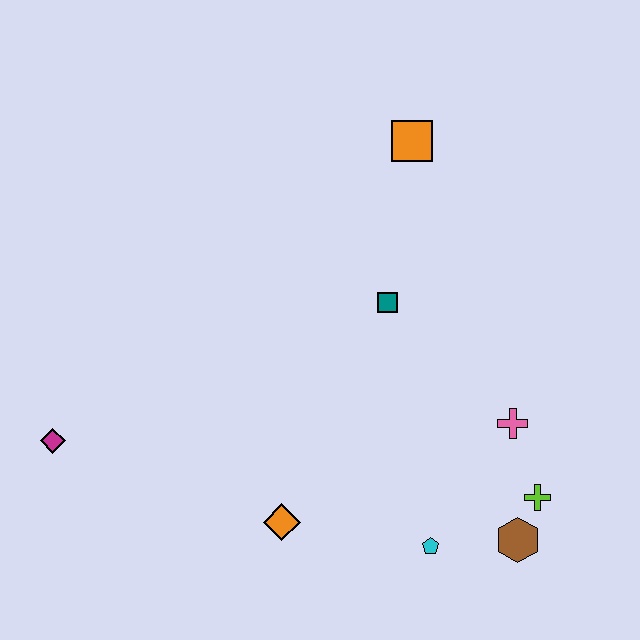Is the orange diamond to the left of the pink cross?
Yes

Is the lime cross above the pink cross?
No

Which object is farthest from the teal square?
The magenta diamond is farthest from the teal square.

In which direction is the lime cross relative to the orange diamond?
The lime cross is to the right of the orange diamond.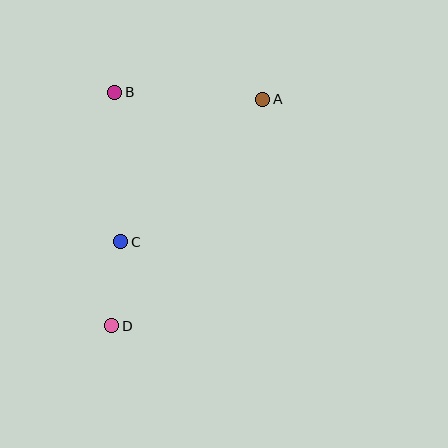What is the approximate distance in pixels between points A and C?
The distance between A and C is approximately 201 pixels.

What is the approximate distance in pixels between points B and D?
The distance between B and D is approximately 234 pixels.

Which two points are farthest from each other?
Points A and D are farthest from each other.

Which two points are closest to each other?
Points C and D are closest to each other.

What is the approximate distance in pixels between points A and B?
The distance between A and B is approximately 148 pixels.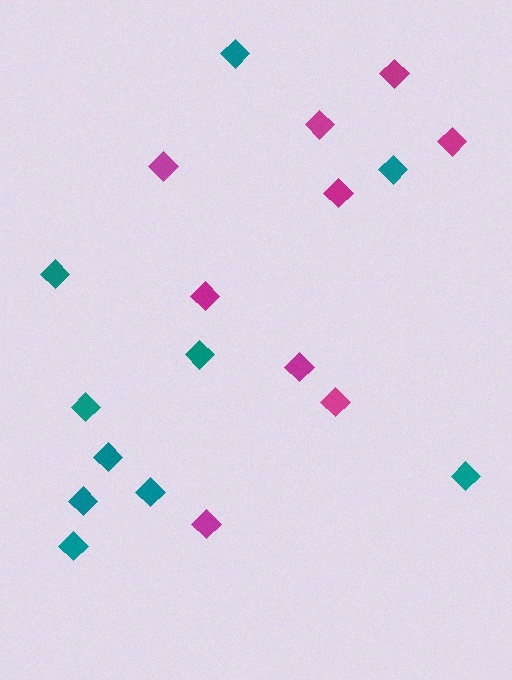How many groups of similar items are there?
There are 2 groups: one group of teal diamonds (10) and one group of magenta diamonds (9).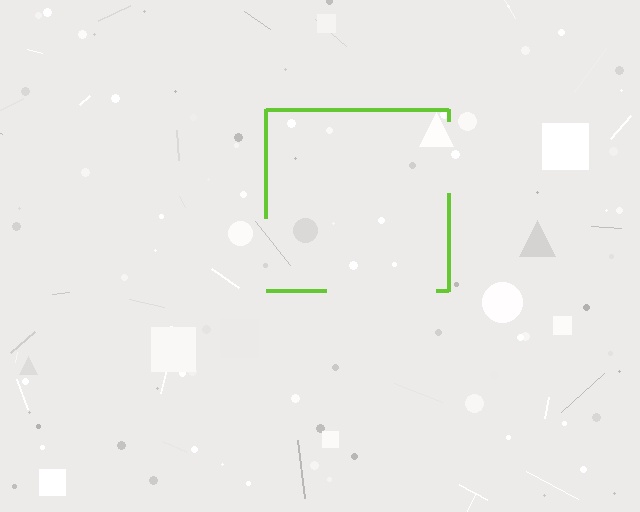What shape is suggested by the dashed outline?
The dashed outline suggests a square.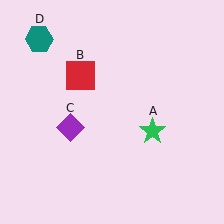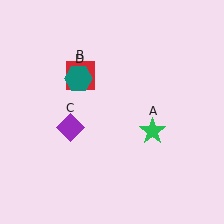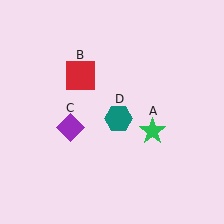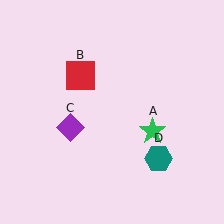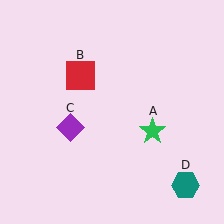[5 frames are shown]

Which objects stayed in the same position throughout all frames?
Green star (object A) and red square (object B) and purple diamond (object C) remained stationary.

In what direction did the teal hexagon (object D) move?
The teal hexagon (object D) moved down and to the right.